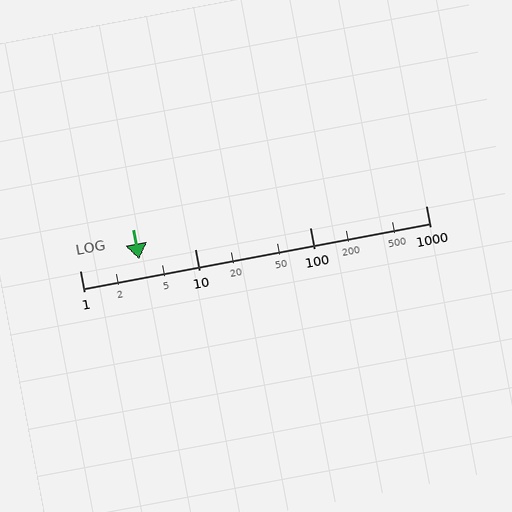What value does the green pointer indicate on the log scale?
The pointer indicates approximately 3.3.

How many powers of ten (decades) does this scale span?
The scale spans 3 decades, from 1 to 1000.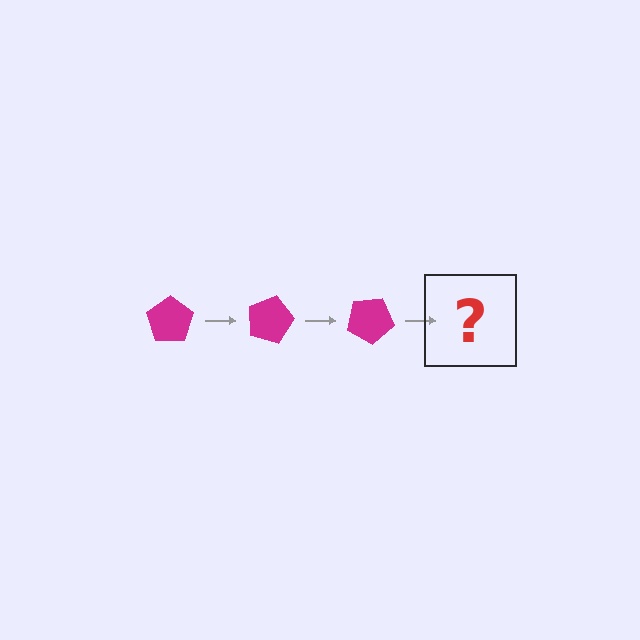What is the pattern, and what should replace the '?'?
The pattern is that the pentagon rotates 15 degrees each step. The '?' should be a magenta pentagon rotated 45 degrees.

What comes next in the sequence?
The next element should be a magenta pentagon rotated 45 degrees.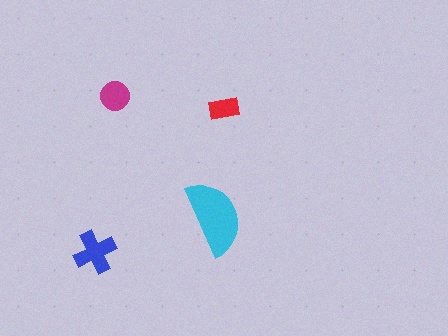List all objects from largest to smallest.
The cyan semicircle, the blue cross, the magenta circle, the red rectangle.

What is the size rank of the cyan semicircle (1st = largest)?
1st.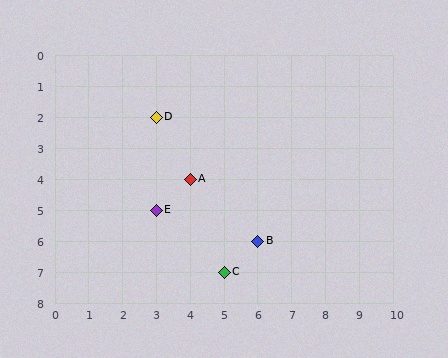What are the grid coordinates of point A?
Point A is at grid coordinates (4, 4).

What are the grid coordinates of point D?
Point D is at grid coordinates (3, 2).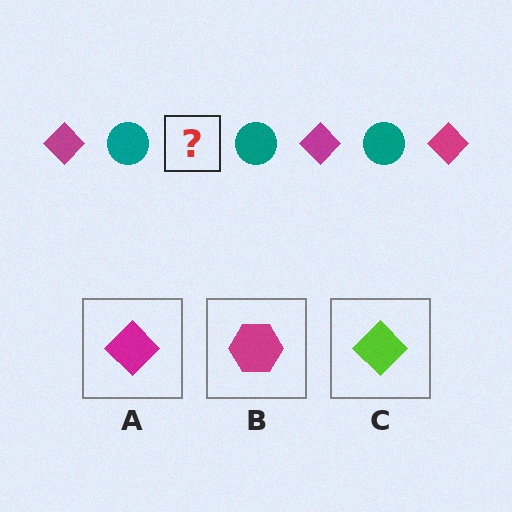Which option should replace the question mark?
Option A.